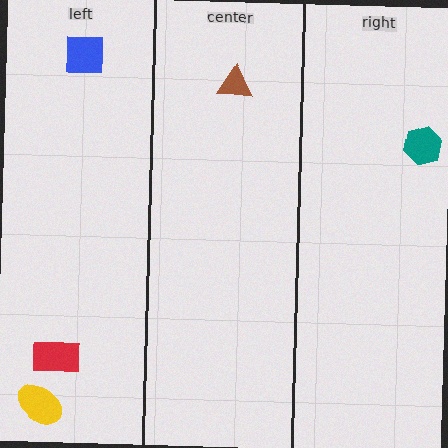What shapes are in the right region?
The teal hexagon.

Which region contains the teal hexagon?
The right region.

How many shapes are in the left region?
3.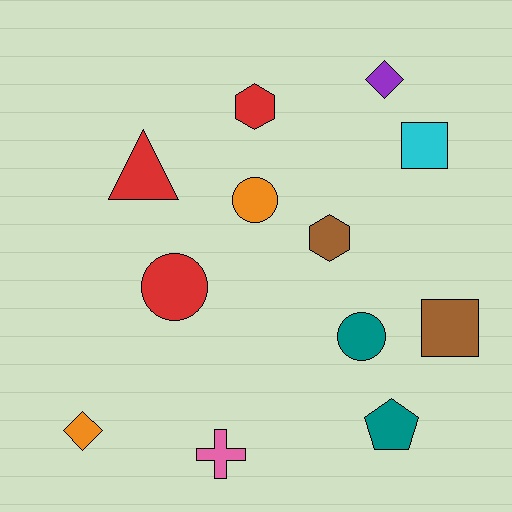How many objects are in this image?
There are 12 objects.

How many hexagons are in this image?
There are 2 hexagons.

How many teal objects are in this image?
There are 2 teal objects.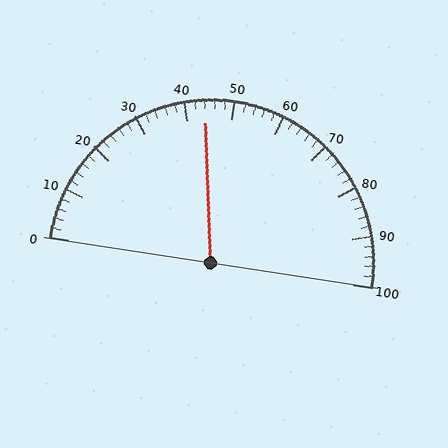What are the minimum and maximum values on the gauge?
The gauge ranges from 0 to 100.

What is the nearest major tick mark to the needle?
The nearest major tick mark is 40.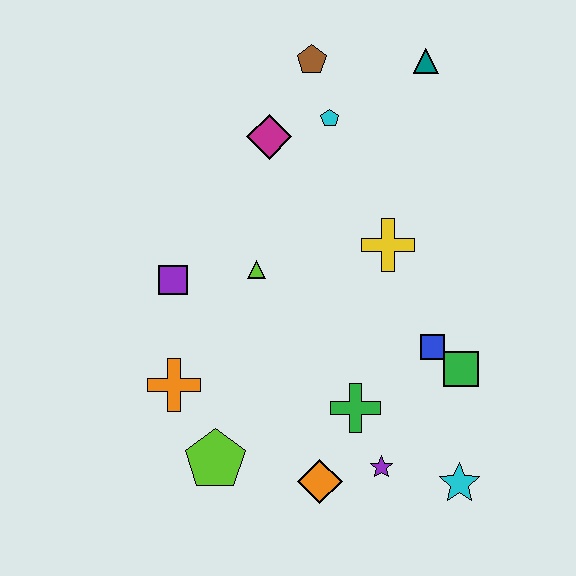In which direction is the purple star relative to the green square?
The purple star is below the green square.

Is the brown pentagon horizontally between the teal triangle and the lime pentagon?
Yes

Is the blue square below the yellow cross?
Yes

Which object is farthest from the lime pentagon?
The teal triangle is farthest from the lime pentagon.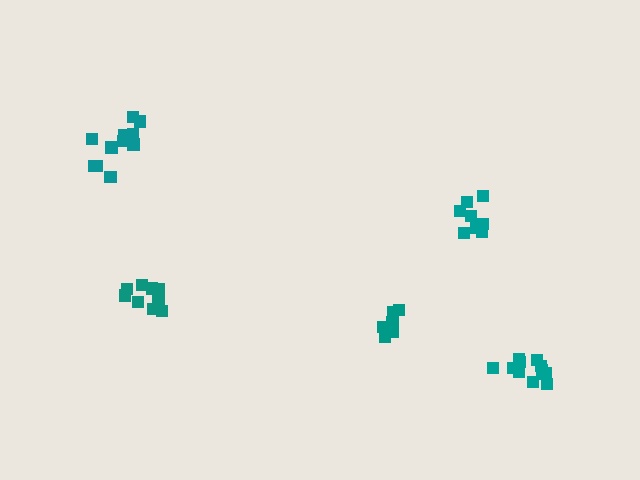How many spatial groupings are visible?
There are 5 spatial groupings.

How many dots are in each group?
Group 1: 8 dots, Group 2: 10 dots, Group 3: 11 dots, Group 4: 6 dots, Group 5: 11 dots (46 total).